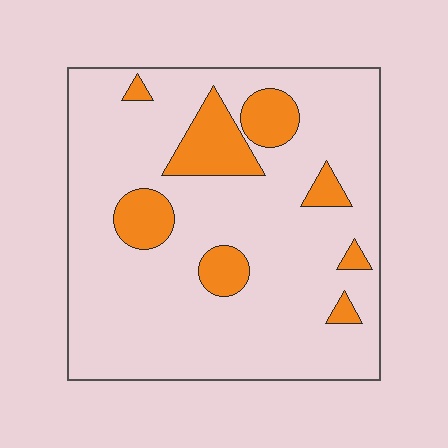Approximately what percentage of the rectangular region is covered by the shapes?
Approximately 15%.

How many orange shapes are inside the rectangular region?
8.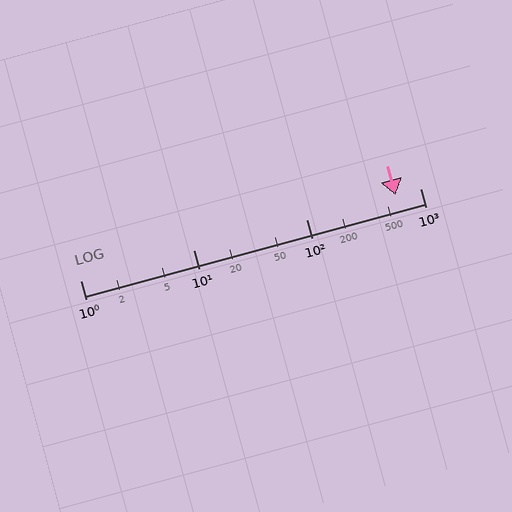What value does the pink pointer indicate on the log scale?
The pointer indicates approximately 610.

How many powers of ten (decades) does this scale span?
The scale spans 3 decades, from 1 to 1000.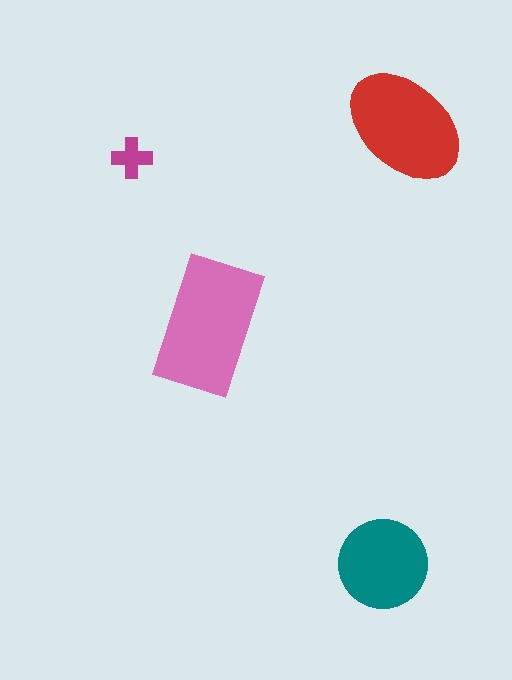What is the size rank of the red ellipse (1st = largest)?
2nd.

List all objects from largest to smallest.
The pink rectangle, the red ellipse, the teal circle, the magenta cross.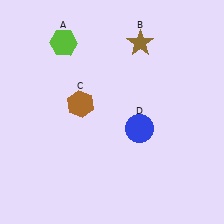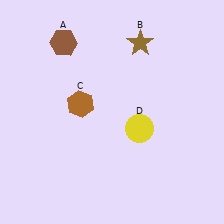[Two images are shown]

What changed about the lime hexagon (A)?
In Image 1, A is lime. In Image 2, it changed to brown.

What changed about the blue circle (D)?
In Image 1, D is blue. In Image 2, it changed to yellow.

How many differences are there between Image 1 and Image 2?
There are 2 differences between the two images.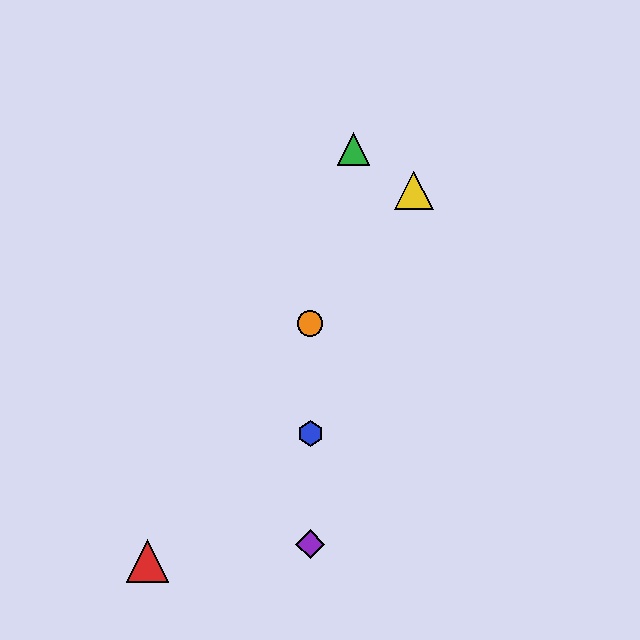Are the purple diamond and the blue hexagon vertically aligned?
Yes, both are at x≈310.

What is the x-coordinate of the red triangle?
The red triangle is at x≈147.